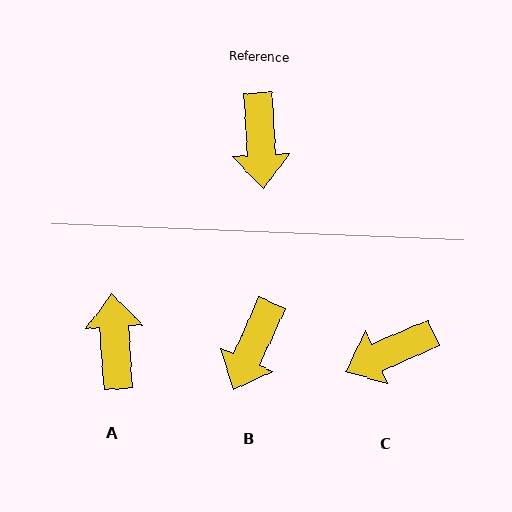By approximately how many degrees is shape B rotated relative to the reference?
Approximately 28 degrees clockwise.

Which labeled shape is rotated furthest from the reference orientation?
A, about 180 degrees away.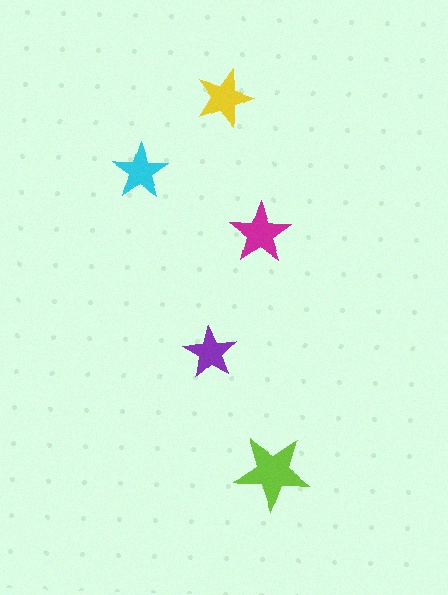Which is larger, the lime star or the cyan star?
The lime one.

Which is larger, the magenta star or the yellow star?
The magenta one.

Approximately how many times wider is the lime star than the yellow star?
About 1.5 times wider.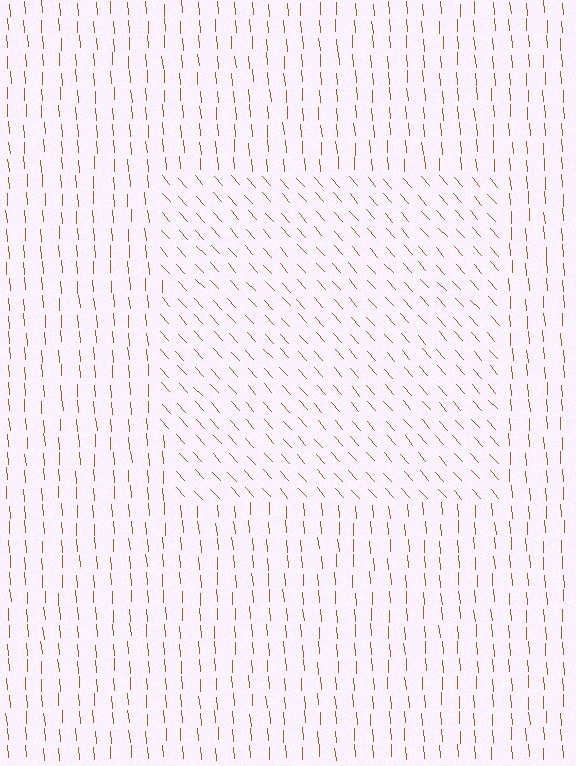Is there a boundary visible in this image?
Yes, there is a texture boundary formed by a change in line orientation.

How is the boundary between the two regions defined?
The boundary is defined purely by a change in line orientation (approximately 38 degrees difference). All lines are the same color and thickness.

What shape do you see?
I see a rectangle.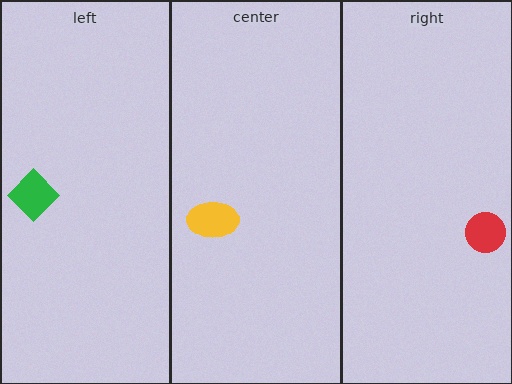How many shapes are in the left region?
1.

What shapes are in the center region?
The yellow ellipse.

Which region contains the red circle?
The right region.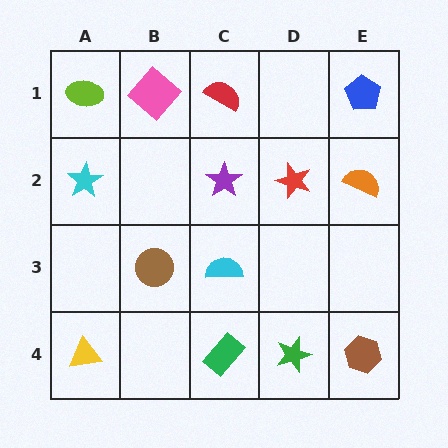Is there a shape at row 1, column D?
No, that cell is empty.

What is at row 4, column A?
A yellow triangle.